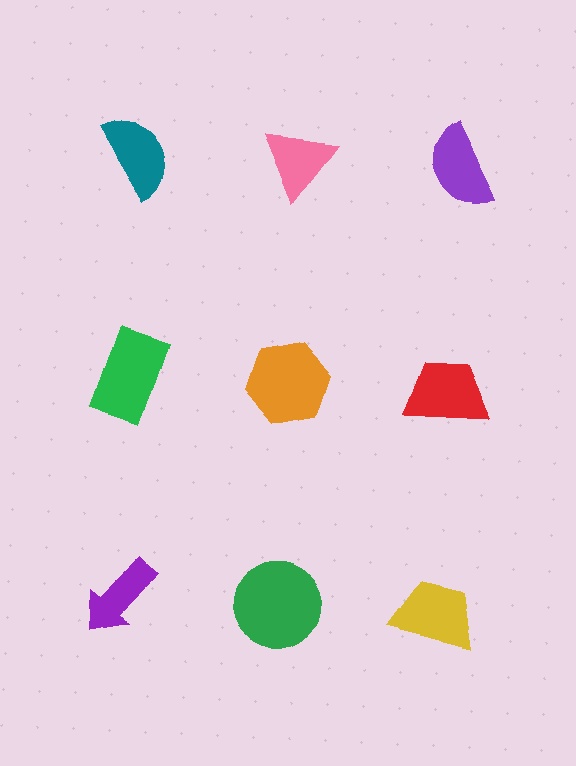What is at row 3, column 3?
A yellow trapezoid.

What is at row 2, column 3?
A red trapezoid.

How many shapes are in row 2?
3 shapes.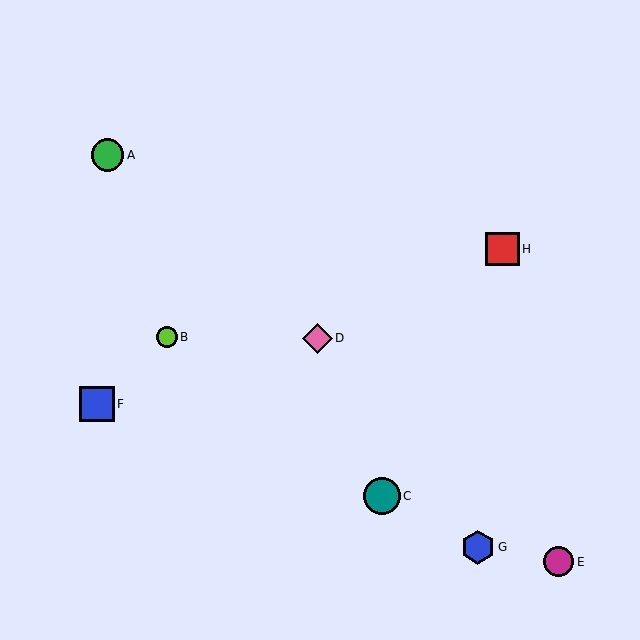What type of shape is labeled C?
Shape C is a teal circle.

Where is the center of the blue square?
The center of the blue square is at (97, 404).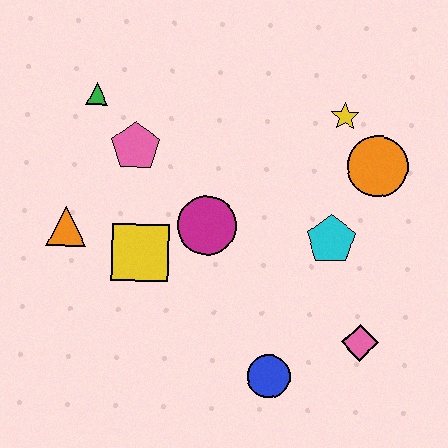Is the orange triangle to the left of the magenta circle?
Yes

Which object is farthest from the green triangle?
The pink diamond is farthest from the green triangle.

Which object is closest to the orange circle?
The yellow star is closest to the orange circle.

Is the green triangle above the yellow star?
Yes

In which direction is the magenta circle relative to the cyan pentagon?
The magenta circle is to the left of the cyan pentagon.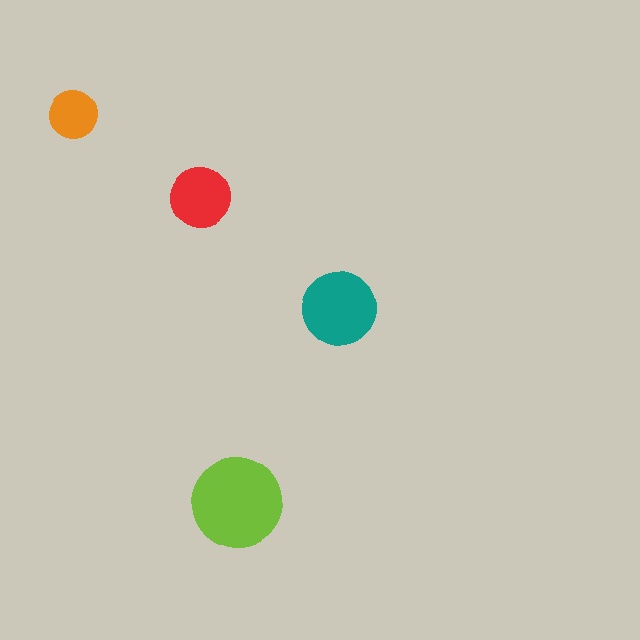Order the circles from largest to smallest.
the lime one, the teal one, the red one, the orange one.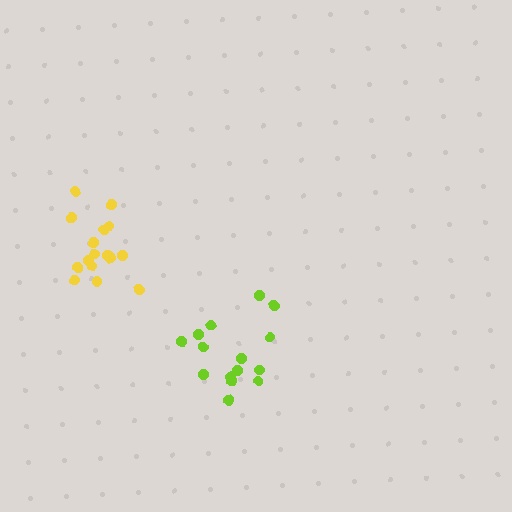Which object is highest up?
The yellow cluster is topmost.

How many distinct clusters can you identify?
There are 2 distinct clusters.